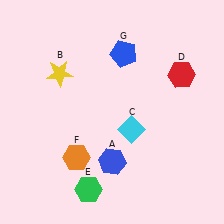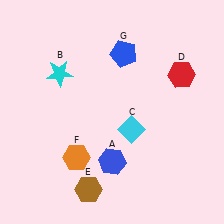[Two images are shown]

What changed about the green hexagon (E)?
In Image 1, E is green. In Image 2, it changed to brown.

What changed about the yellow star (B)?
In Image 1, B is yellow. In Image 2, it changed to cyan.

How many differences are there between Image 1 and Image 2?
There are 2 differences between the two images.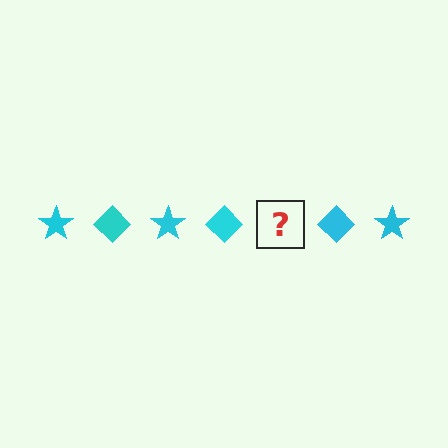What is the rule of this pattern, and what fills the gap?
The rule is that the pattern cycles through star, diamond shapes in cyan. The gap should be filled with a cyan star.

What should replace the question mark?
The question mark should be replaced with a cyan star.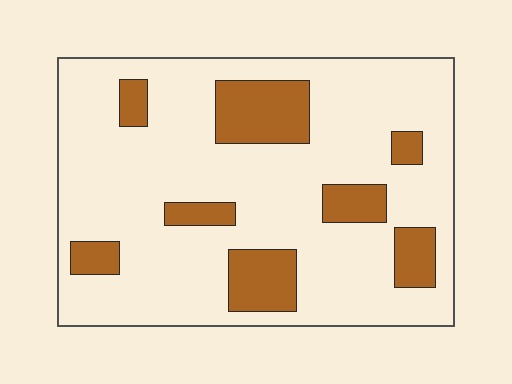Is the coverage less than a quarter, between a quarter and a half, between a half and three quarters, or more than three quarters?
Less than a quarter.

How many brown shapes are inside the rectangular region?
8.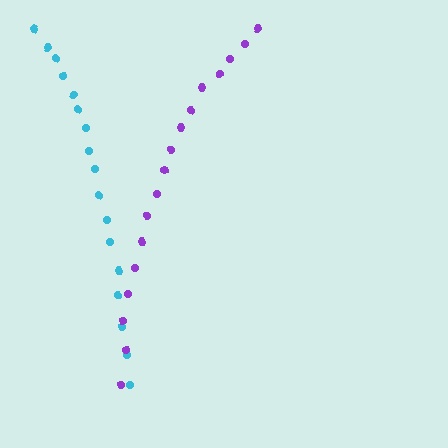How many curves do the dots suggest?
There are 2 distinct paths.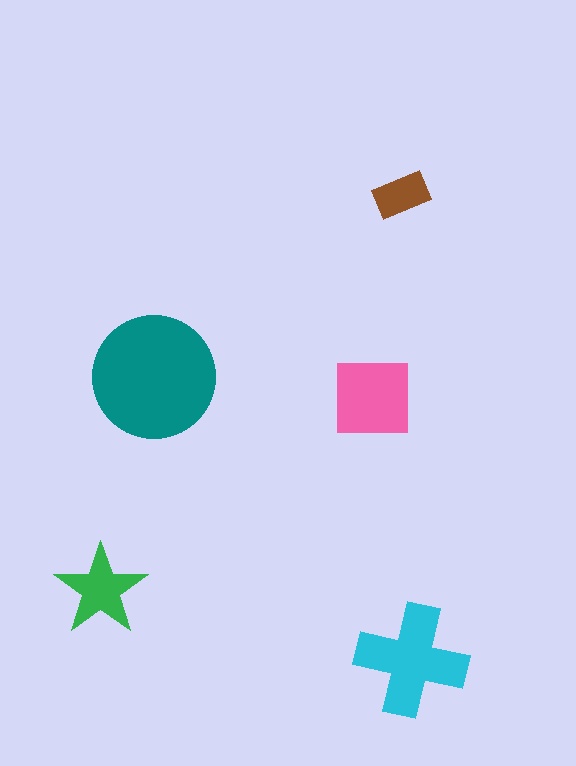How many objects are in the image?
There are 5 objects in the image.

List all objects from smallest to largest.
The brown rectangle, the green star, the pink square, the cyan cross, the teal circle.